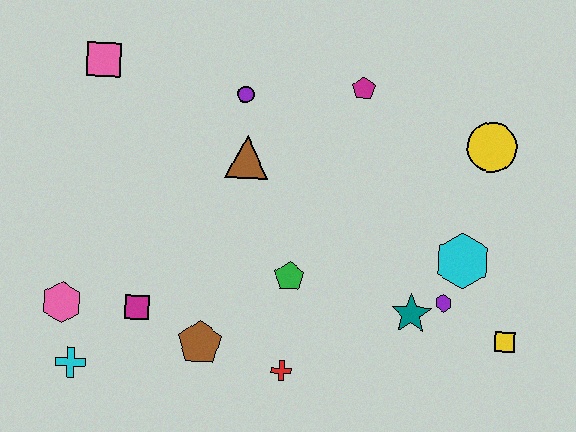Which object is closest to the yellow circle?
The cyan hexagon is closest to the yellow circle.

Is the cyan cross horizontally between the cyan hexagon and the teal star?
No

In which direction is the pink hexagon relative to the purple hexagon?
The pink hexagon is to the left of the purple hexagon.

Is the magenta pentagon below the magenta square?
No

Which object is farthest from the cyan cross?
The yellow circle is farthest from the cyan cross.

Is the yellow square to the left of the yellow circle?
No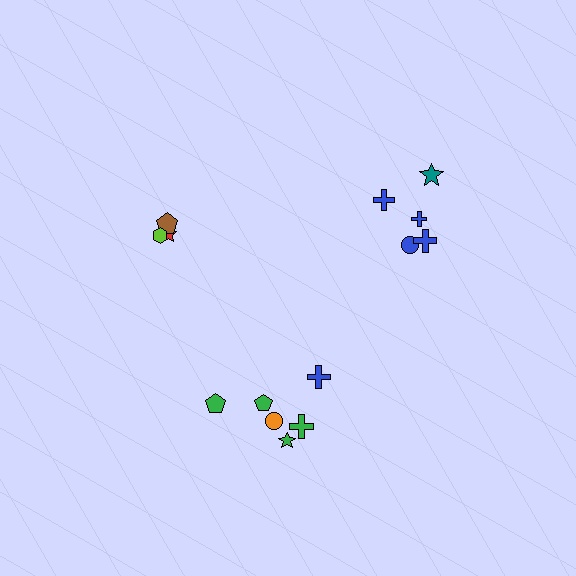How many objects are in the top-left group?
There are 3 objects.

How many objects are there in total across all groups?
There are 14 objects.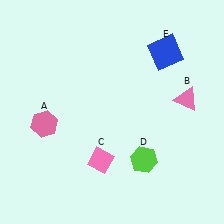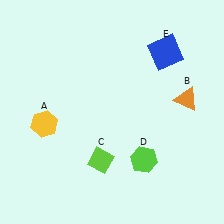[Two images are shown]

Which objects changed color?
A changed from pink to yellow. B changed from pink to orange. C changed from pink to lime.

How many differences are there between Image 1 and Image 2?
There are 3 differences between the two images.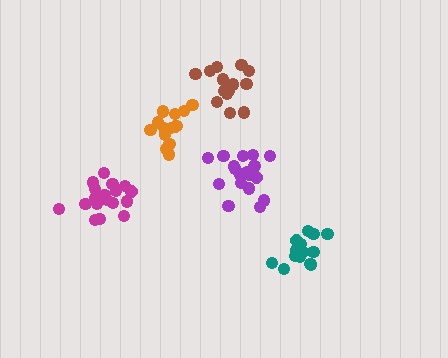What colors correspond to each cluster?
The clusters are colored: teal, orange, purple, magenta, brown.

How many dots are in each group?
Group 1: 16 dots, Group 2: 15 dots, Group 3: 18 dots, Group 4: 21 dots, Group 5: 15 dots (85 total).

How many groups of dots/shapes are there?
There are 5 groups.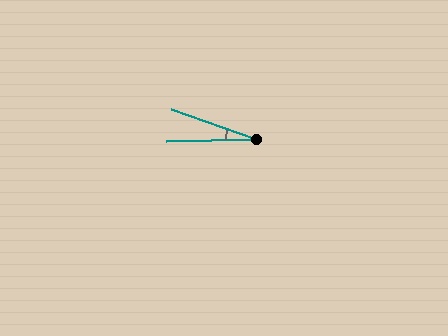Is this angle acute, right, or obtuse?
It is acute.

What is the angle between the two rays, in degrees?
Approximately 20 degrees.